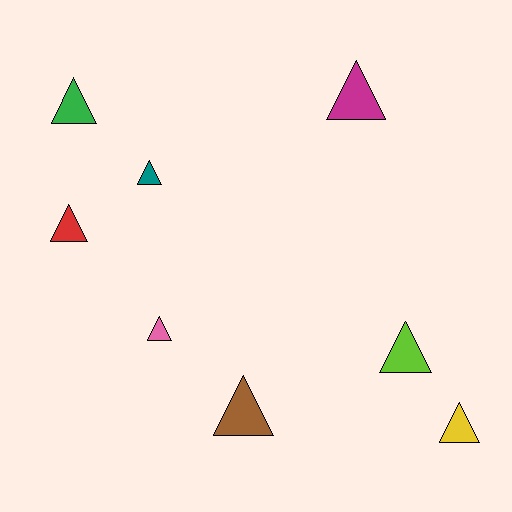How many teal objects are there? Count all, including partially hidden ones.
There is 1 teal object.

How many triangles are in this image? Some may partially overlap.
There are 8 triangles.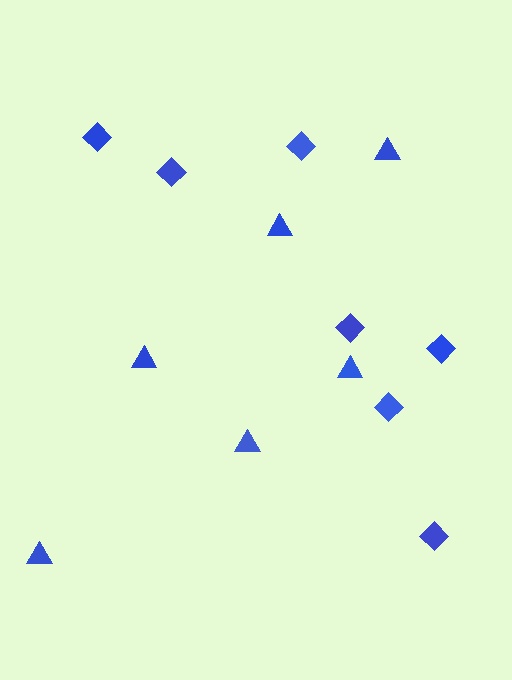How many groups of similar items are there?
There are 2 groups: one group of triangles (6) and one group of diamonds (7).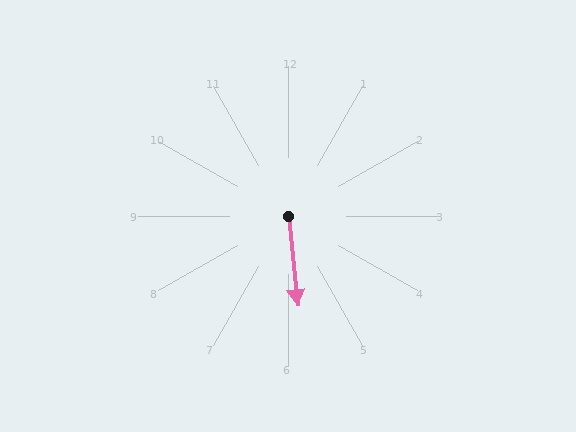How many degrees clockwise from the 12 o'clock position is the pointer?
Approximately 174 degrees.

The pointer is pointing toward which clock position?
Roughly 6 o'clock.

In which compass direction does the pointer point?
South.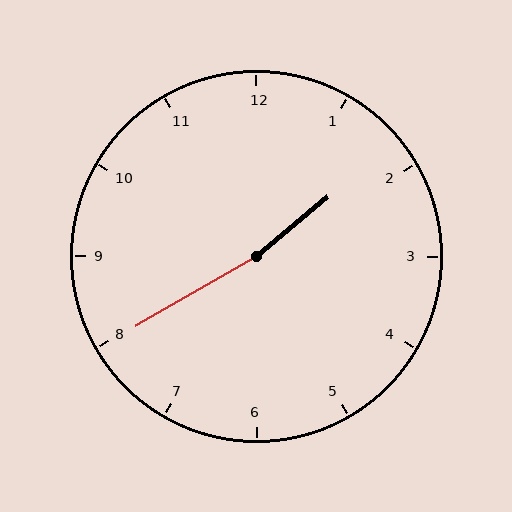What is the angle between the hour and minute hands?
Approximately 170 degrees.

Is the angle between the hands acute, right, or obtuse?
It is obtuse.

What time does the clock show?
1:40.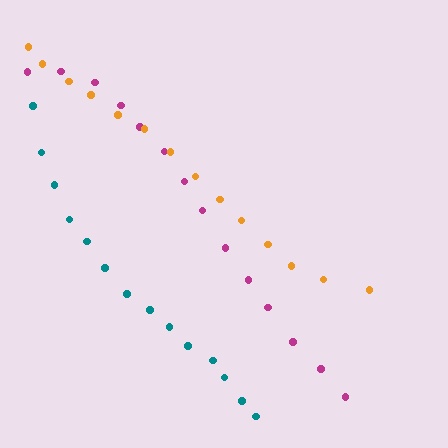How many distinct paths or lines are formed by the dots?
There are 3 distinct paths.